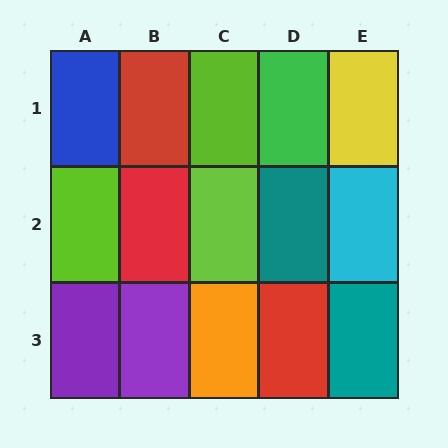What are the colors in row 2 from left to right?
Lime, red, lime, teal, cyan.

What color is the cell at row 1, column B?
Red.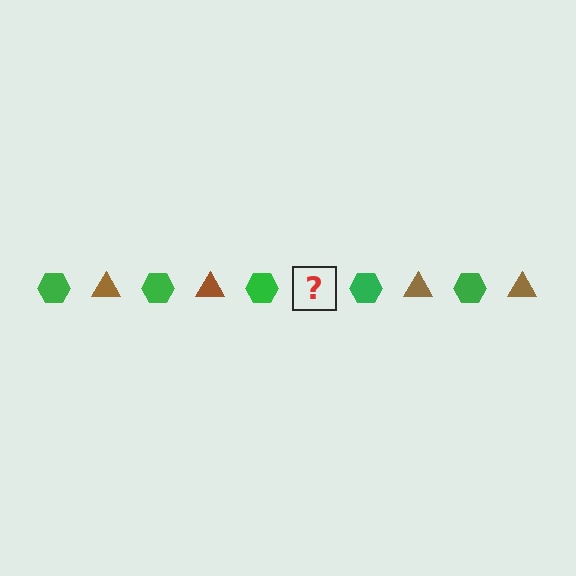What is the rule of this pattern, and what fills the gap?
The rule is that the pattern alternates between green hexagon and brown triangle. The gap should be filled with a brown triangle.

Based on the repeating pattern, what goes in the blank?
The blank should be a brown triangle.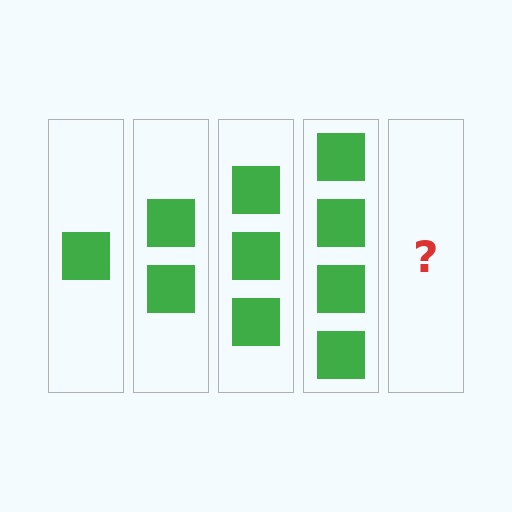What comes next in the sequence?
The next element should be 5 squares.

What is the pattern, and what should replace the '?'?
The pattern is that each step adds one more square. The '?' should be 5 squares.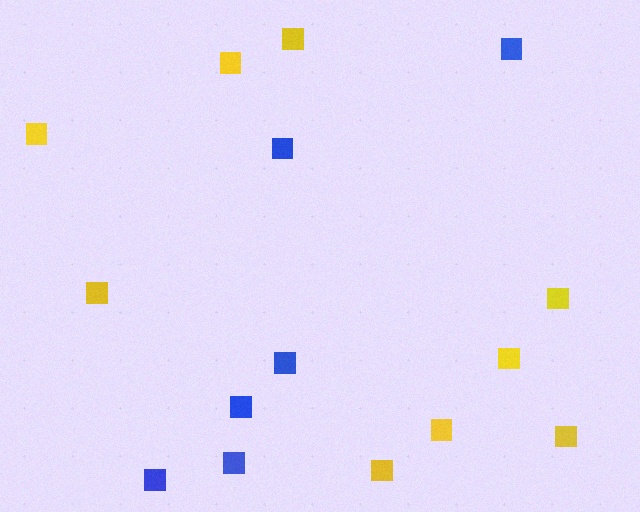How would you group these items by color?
There are 2 groups: one group of blue squares (6) and one group of yellow squares (9).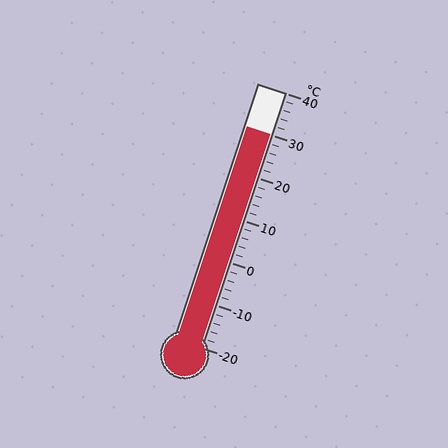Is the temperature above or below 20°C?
The temperature is above 20°C.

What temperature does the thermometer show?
The thermometer shows approximately 30°C.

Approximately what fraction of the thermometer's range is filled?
The thermometer is filled to approximately 85% of its range.